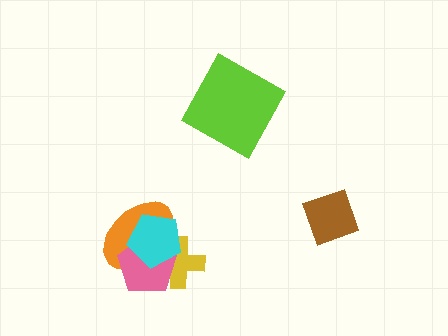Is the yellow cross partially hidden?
Yes, it is partially covered by another shape.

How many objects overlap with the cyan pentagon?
3 objects overlap with the cyan pentagon.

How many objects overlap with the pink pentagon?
3 objects overlap with the pink pentagon.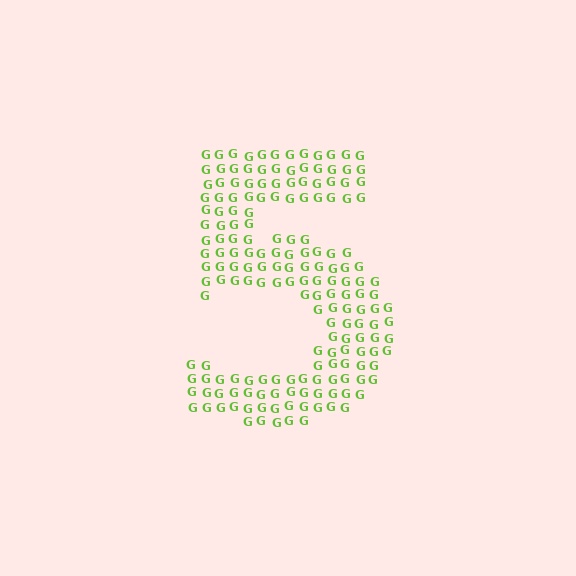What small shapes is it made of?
It is made of small letter G's.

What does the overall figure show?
The overall figure shows the digit 5.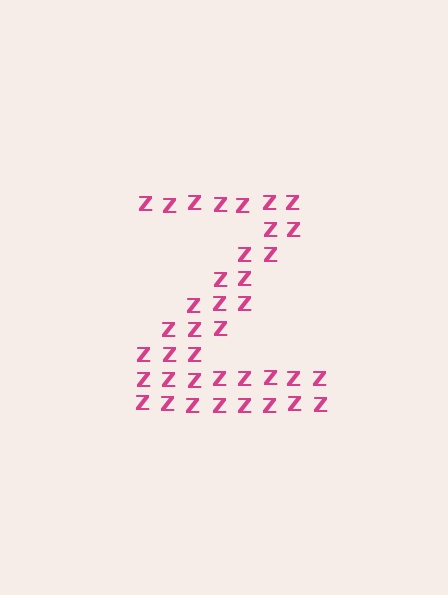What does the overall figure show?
The overall figure shows the letter Z.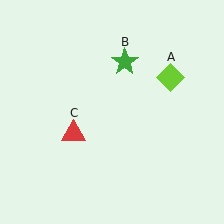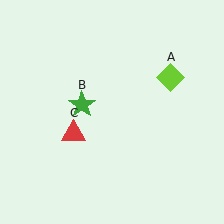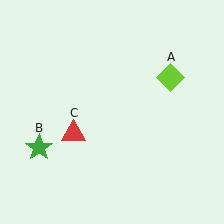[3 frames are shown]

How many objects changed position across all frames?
1 object changed position: green star (object B).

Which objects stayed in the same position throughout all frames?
Lime diamond (object A) and red triangle (object C) remained stationary.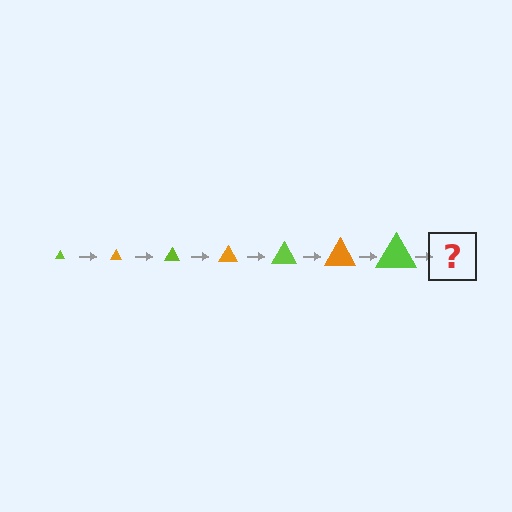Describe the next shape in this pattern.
It should be an orange triangle, larger than the previous one.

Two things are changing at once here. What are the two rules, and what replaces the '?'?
The two rules are that the triangle grows larger each step and the color cycles through lime and orange. The '?' should be an orange triangle, larger than the previous one.